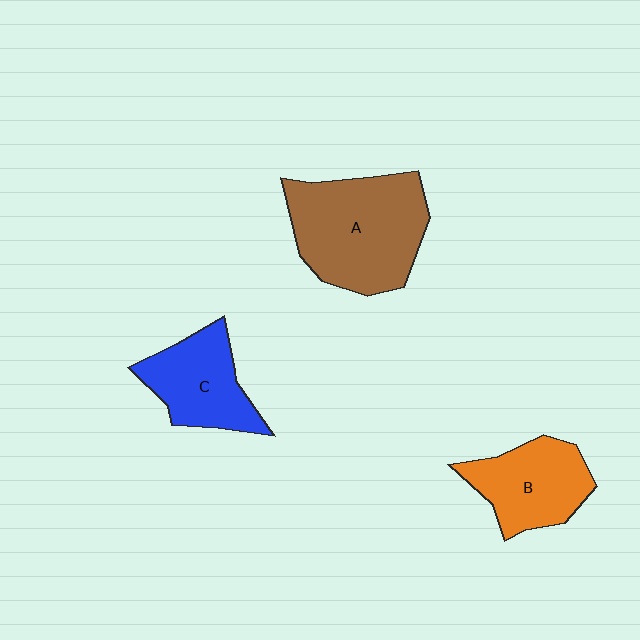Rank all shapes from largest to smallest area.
From largest to smallest: A (brown), B (orange), C (blue).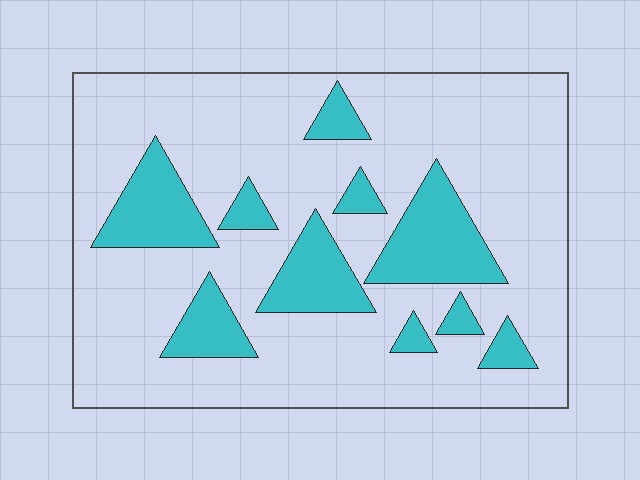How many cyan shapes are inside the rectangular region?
10.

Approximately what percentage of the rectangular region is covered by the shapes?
Approximately 20%.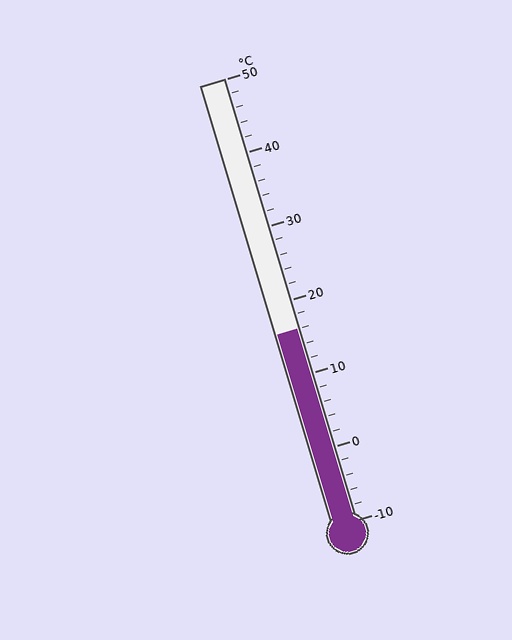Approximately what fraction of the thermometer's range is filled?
The thermometer is filled to approximately 45% of its range.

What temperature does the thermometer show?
The thermometer shows approximately 16°C.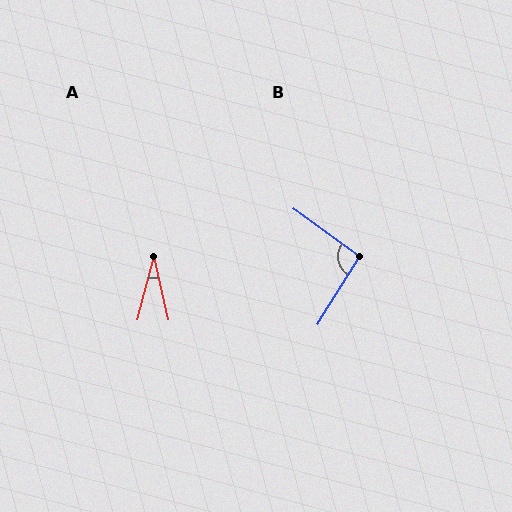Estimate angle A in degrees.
Approximately 27 degrees.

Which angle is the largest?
B, at approximately 94 degrees.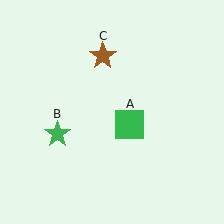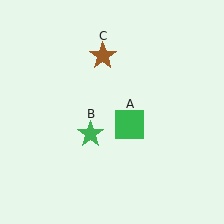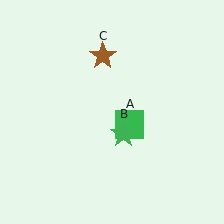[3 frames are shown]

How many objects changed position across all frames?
1 object changed position: green star (object B).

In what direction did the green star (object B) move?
The green star (object B) moved right.